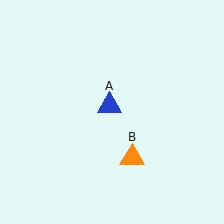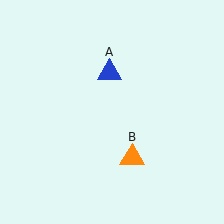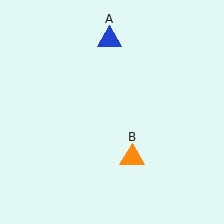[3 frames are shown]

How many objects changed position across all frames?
1 object changed position: blue triangle (object A).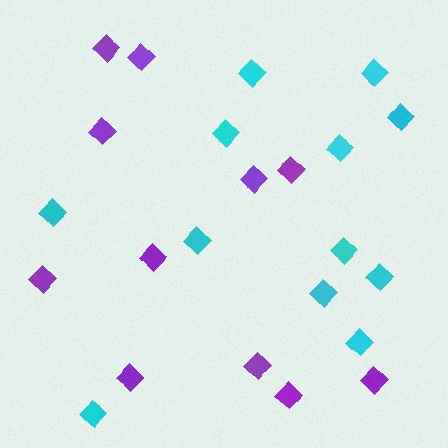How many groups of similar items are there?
There are 2 groups: one group of cyan diamonds (12) and one group of purple diamonds (11).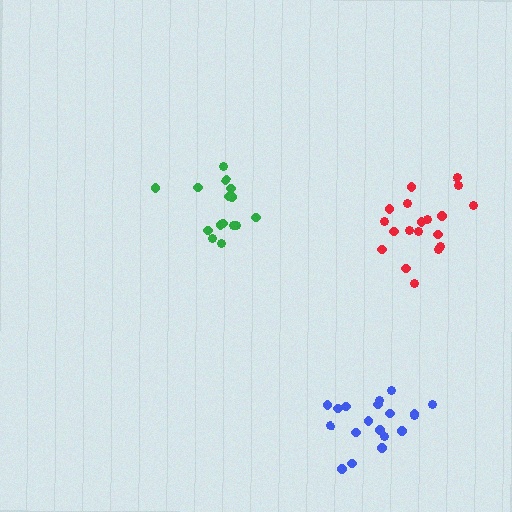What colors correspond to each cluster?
The clusters are colored: green, red, blue.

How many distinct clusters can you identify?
There are 3 distinct clusters.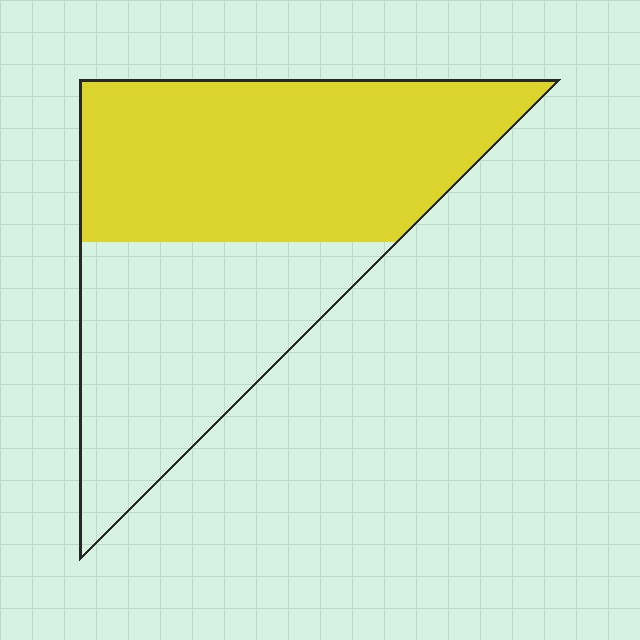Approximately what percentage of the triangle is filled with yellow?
Approximately 55%.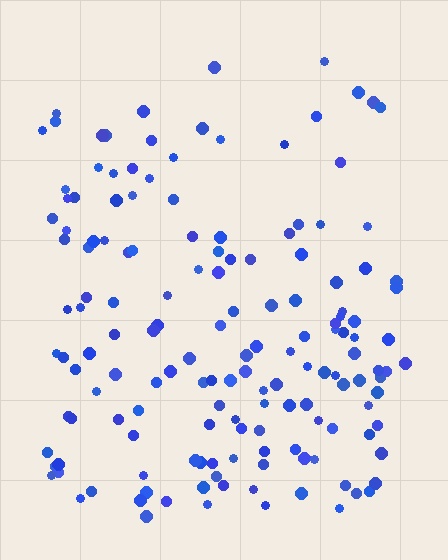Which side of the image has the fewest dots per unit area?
The top.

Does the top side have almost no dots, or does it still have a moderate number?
Still a moderate number, just noticeably fewer than the bottom.